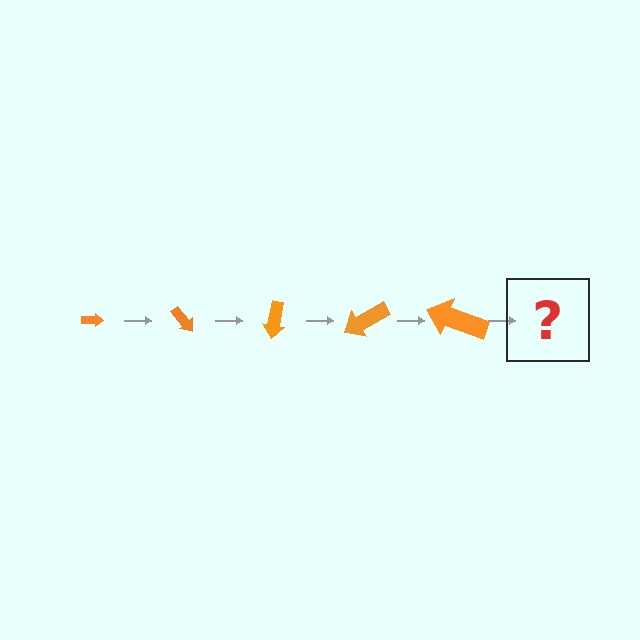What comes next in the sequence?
The next element should be an arrow, larger than the previous one and rotated 250 degrees from the start.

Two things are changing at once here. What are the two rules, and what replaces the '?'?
The two rules are that the arrow grows larger each step and it rotates 50 degrees each step. The '?' should be an arrow, larger than the previous one and rotated 250 degrees from the start.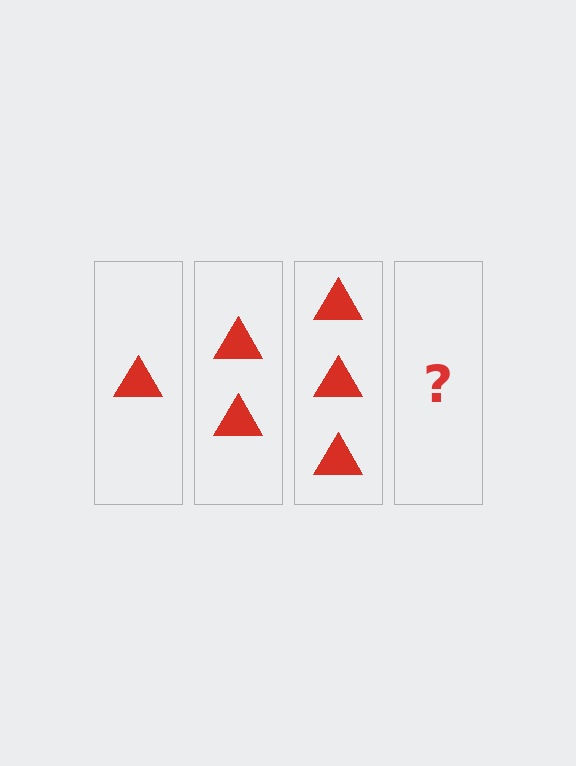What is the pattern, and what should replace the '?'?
The pattern is that each step adds one more triangle. The '?' should be 4 triangles.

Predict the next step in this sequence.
The next step is 4 triangles.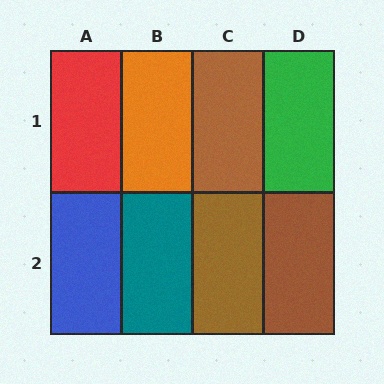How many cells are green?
1 cell is green.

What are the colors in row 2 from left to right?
Blue, teal, brown, brown.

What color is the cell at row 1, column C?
Brown.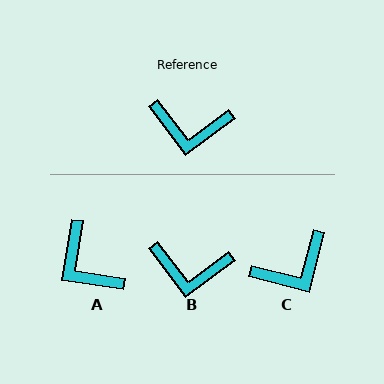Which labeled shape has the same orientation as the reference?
B.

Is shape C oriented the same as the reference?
No, it is off by about 39 degrees.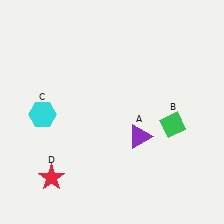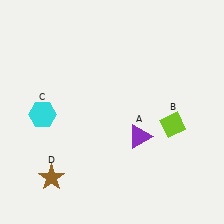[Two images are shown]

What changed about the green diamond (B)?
In Image 1, B is green. In Image 2, it changed to lime.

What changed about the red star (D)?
In Image 1, D is red. In Image 2, it changed to brown.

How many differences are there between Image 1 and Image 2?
There are 2 differences between the two images.